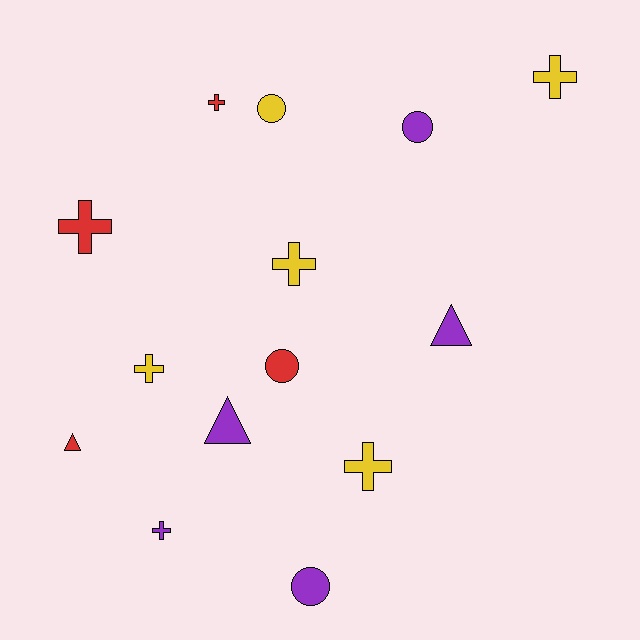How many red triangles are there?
There is 1 red triangle.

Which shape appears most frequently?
Cross, with 7 objects.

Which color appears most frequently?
Purple, with 5 objects.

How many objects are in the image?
There are 14 objects.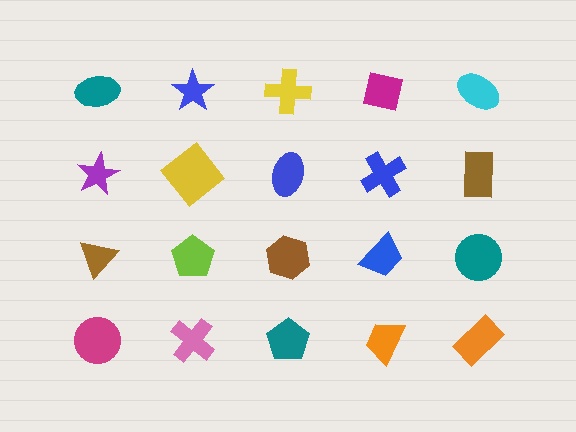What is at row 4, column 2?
A pink cross.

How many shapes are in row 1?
5 shapes.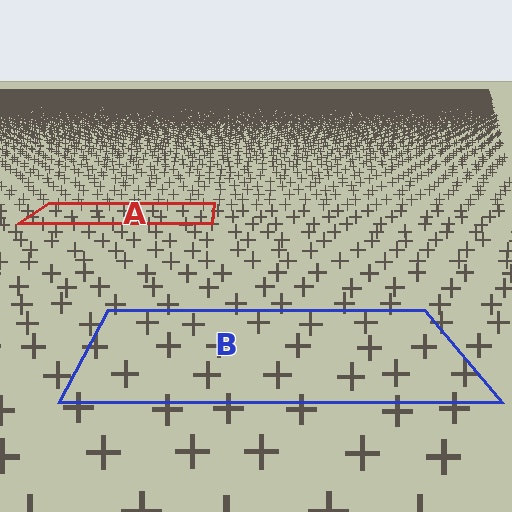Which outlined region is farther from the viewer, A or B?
Region A is farther from the viewer — the texture elements inside it appear smaller and more densely packed.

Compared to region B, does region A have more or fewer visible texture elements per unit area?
Region A has more texture elements per unit area — they are packed more densely because it is farther away.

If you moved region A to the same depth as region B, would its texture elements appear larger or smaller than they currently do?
They would appear larger. At a closer depth, the same texture elements are projected at a bigger on-screen size.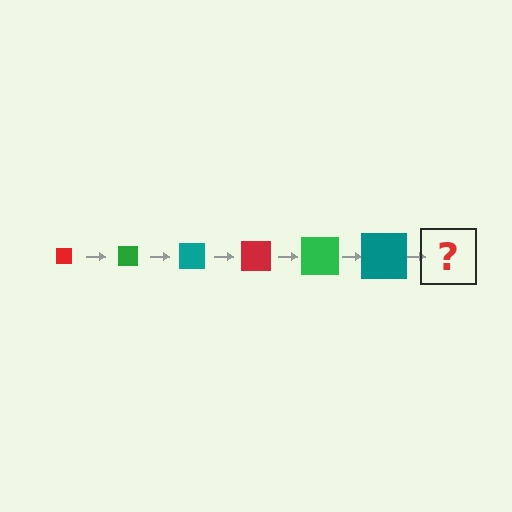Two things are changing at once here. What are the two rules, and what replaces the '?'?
The two rules are that the square grows larger each step and the color cycles through red, green, and teal. The '?' should be a red square, larger than the previous one.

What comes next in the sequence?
The next element should be a red square, larger than the previous one.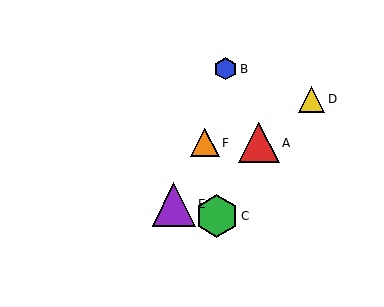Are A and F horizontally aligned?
Yes, both are at y≈143.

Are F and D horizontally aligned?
No, F is at y≈143 and D is at y≈99.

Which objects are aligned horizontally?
Objects A, F are aligned horizontally.